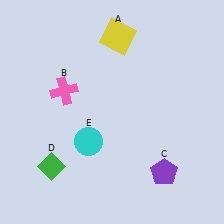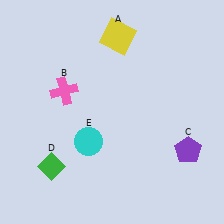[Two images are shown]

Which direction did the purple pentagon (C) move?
The purple pentagon (C) moved right.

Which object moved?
The purple pentagon (C) moved right.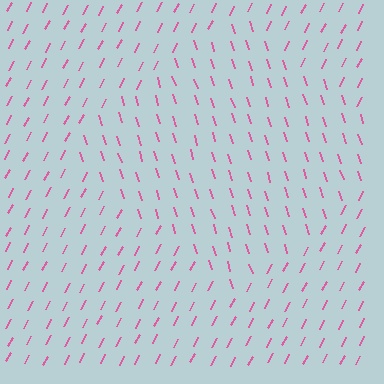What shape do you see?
I see a diamond.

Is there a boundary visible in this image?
Yes, there is a texture boundary formed by a change in line orientation.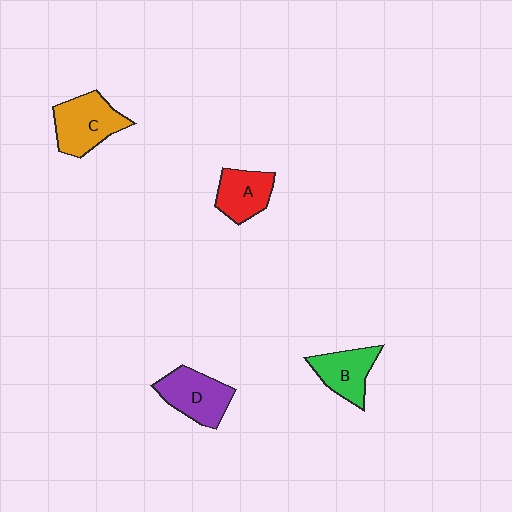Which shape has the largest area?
Shape C (orange).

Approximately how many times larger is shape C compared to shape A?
Approximately 1.3 times.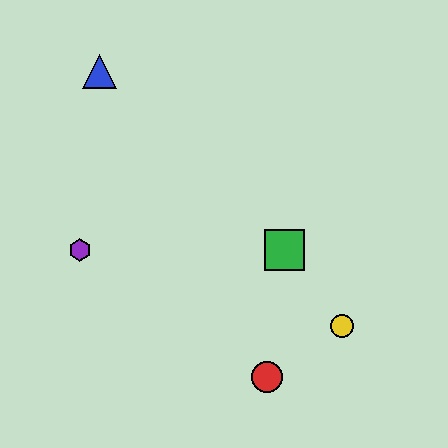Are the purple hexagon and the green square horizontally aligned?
Yes, both are at y≈250.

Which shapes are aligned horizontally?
The green square, the purple hexagon are aligned horizontally.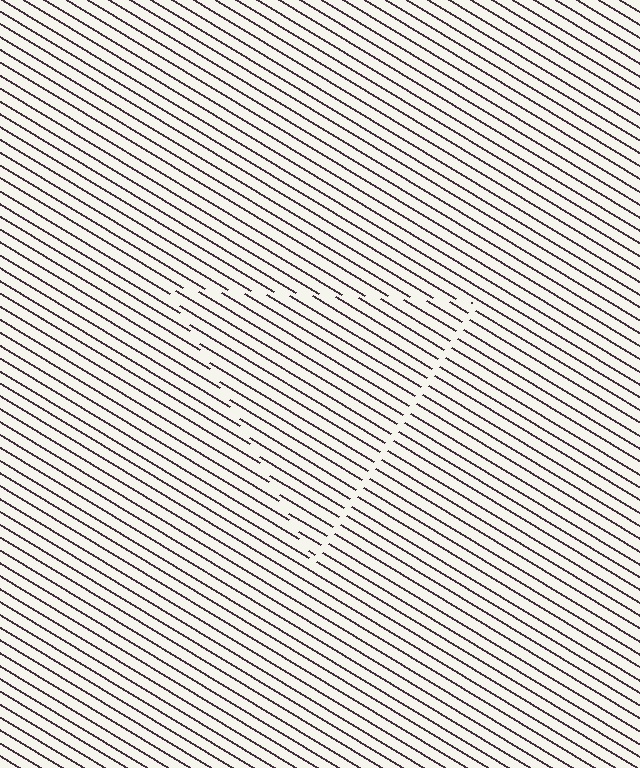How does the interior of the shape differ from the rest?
The interior of the shape contains the same grating, shifted by half a period — the contour is defined by the phase discontinuity where line-ends from the inner and outer gratings abut.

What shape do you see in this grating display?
An illusory triangle. The interior of the shape contains the same grating, shifted by half a period — the contour is defined by the phase discontinuity where line-ends from the inner and outer gratings abut.